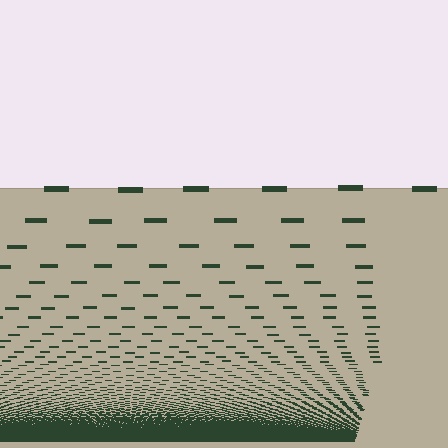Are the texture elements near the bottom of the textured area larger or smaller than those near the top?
Smaller. The gradient is inverted — elements near the bottom are smaller and denser.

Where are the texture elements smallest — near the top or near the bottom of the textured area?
Near the bottom.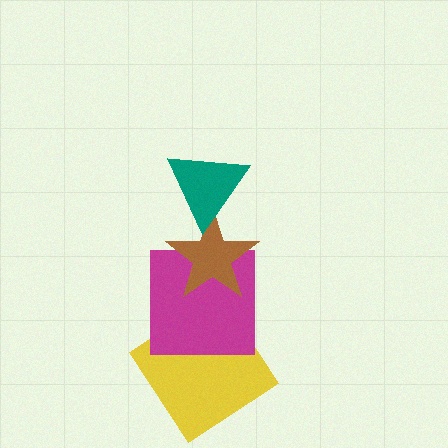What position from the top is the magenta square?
The magenta square is 3rd from the top.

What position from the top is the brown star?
The brown star is 2nd from the top.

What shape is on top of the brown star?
The teal triangle is on top of the brown star.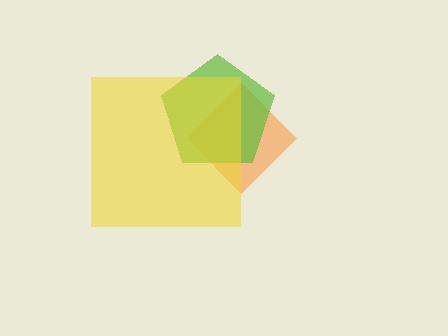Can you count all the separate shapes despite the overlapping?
Yes, there are 3 separate shapes.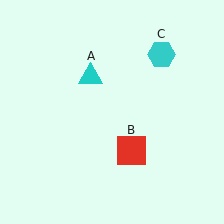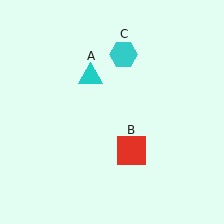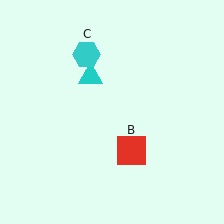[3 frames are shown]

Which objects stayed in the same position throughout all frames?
Cyan triangle (object A) and red square (object B) remained stationary.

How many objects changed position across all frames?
1 object changed position: cyan hexagon (object C).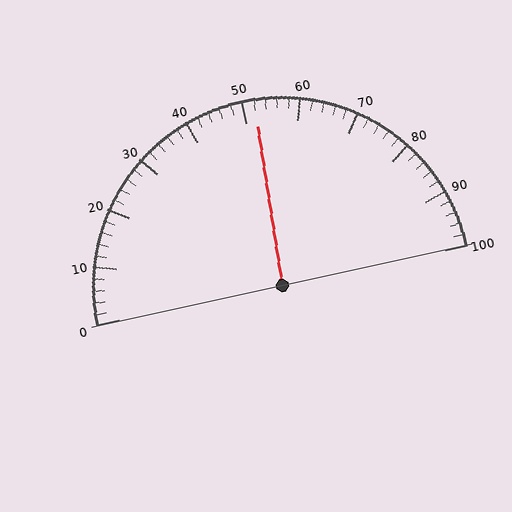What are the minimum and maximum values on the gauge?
The gauge ranges from 0 to 100.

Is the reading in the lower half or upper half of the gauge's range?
The reading is in the upper half of the range (0 to 100).